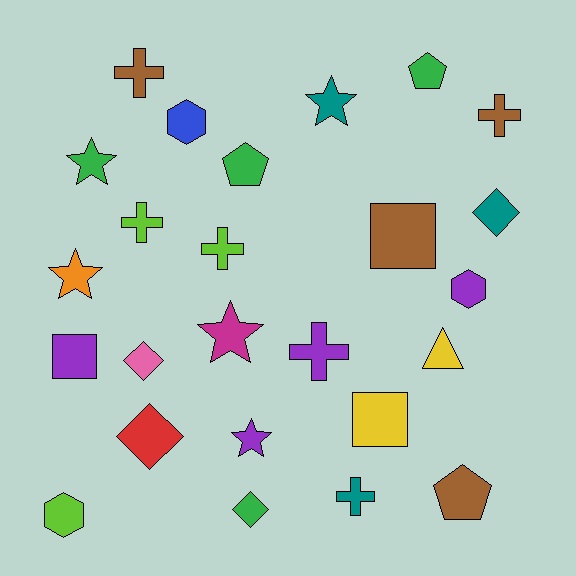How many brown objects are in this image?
There are 4 brown objects.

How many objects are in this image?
There are 25 objects.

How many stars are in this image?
There are 5 stars.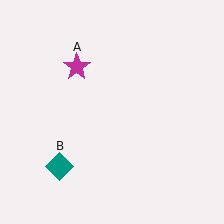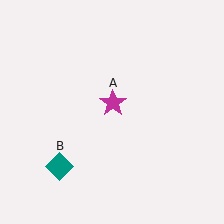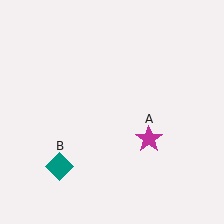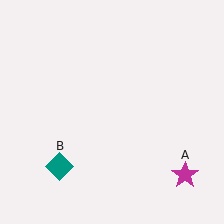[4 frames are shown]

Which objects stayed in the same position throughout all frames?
Teal diamond (object B) remained stationary.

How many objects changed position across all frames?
1 object changed position: magenta star (object A).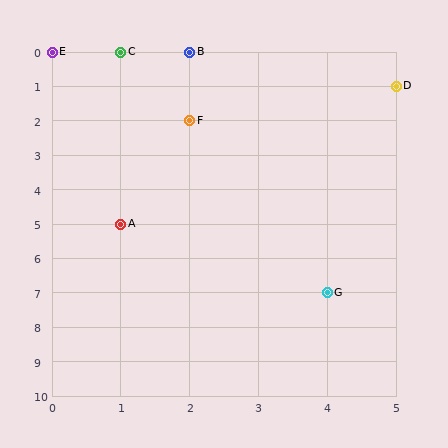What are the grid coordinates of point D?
Point D is at grid coordinates (5, 1).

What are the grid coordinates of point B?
Point B is at grid coordinates (2, 0).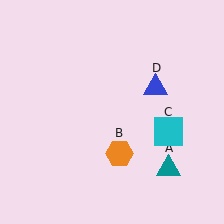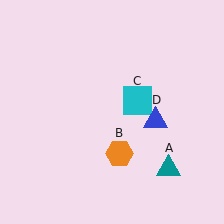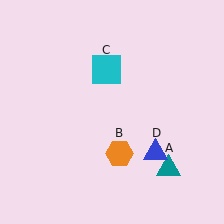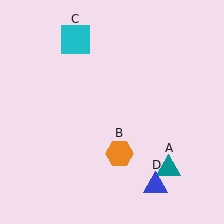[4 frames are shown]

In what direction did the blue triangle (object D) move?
The blue triangle (object D) moved down.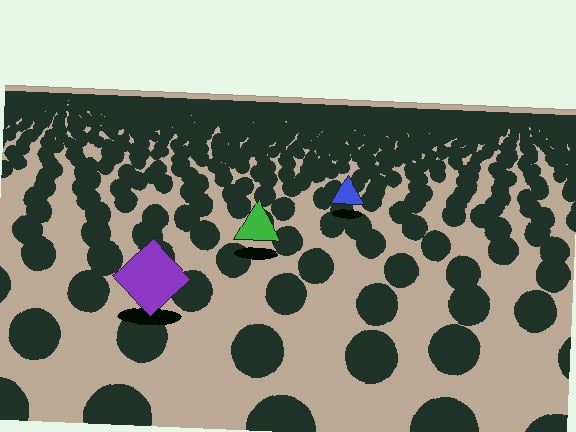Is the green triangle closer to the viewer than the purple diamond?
No. The purple diamond is closer — you can tell from the texture gradient: the ground texture is coarser near it.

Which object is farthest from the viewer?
The blue triangle is farthest from the viewer. It appears smaller and the ground texture around it is denser.